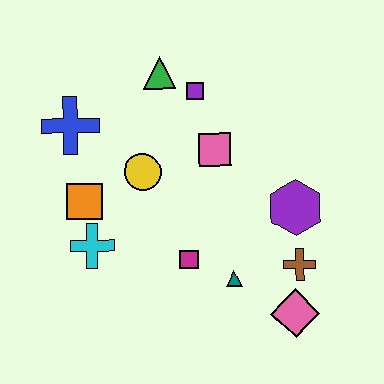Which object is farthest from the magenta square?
The green triangle is farthest from the magenta square.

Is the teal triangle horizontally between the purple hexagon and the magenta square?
Yes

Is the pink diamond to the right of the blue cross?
Yes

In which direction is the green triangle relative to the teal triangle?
The green triangle is above the teal triangle.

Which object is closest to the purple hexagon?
The brown cross is closest to the purple hexagon.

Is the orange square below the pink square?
Yes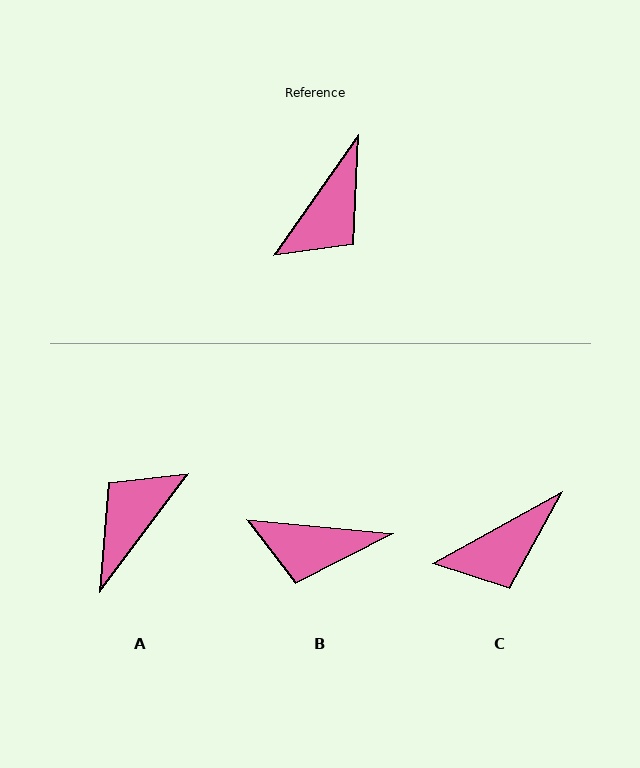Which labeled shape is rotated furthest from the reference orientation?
A, about 178 degrees away.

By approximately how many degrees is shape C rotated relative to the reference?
Approximately 26 degrees clockwise.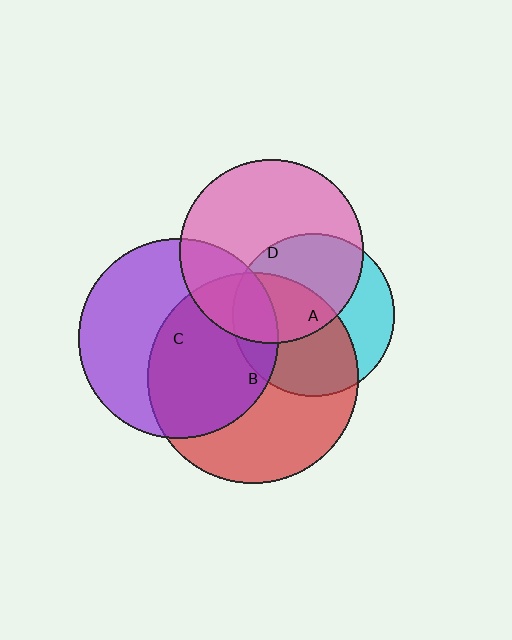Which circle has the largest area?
Circle B (red).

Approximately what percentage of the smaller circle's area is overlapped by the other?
Approximately 30%.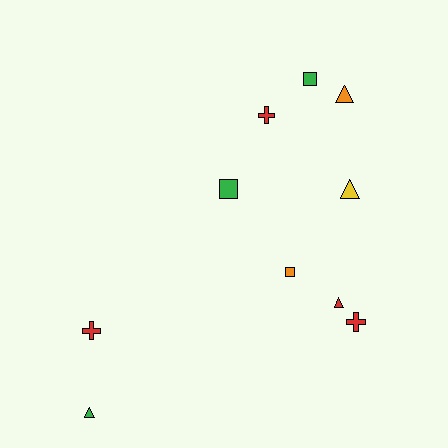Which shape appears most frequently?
Triangle, with 4 objects.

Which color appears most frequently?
Red, with 4 objects.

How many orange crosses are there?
There are no orange crosses.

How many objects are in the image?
There are 10 objects.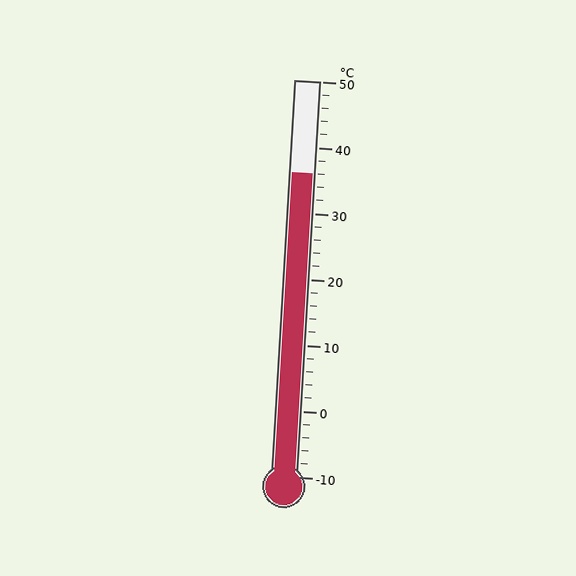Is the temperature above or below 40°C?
The temperature is below 40°C.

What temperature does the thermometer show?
The thermometer shows approximately 36°C.